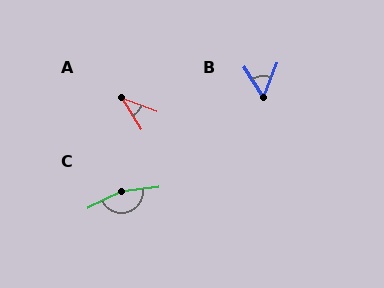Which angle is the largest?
C, at approximately 161 degrees.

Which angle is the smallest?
A, at approximately 38 degrees.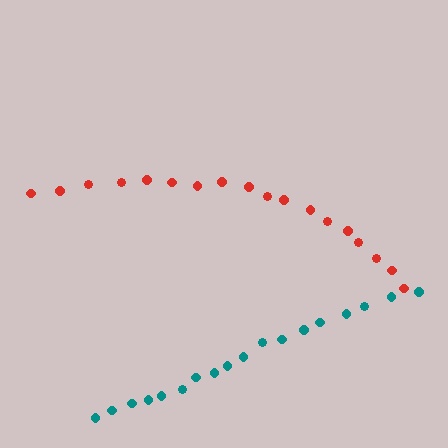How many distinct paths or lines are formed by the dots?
There are 2 distinct paths.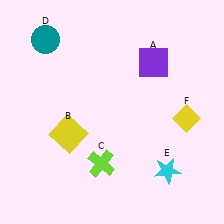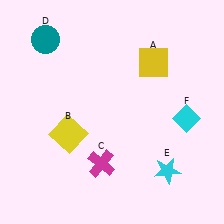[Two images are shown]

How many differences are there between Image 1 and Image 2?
There are 3 differences between the two images.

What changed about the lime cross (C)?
In Image 1, C is lime. In Image 2, it changed to magenta.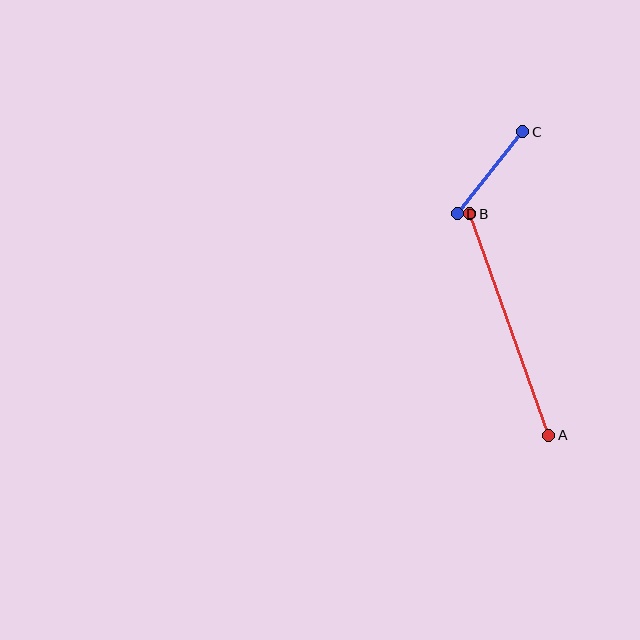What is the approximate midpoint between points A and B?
The midpoint is at approximately (509, 324) pixels.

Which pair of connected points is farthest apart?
Points A and B are farthest apart.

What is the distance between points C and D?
The distance is approximately 105 pixels.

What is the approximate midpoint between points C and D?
The midpoint is at approximately (490, 173) pixels.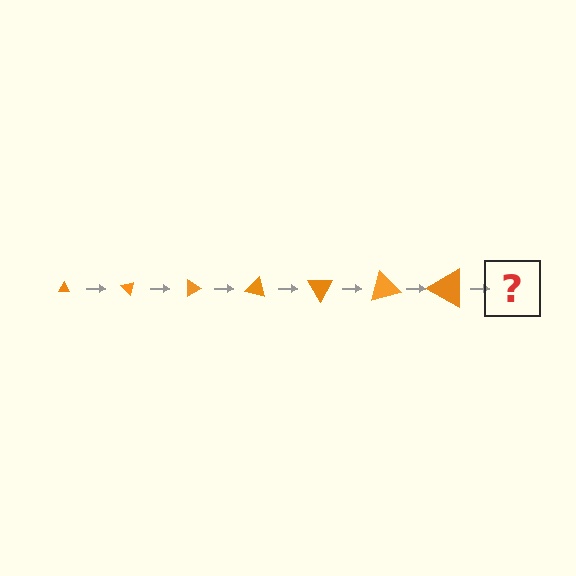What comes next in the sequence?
The next element should be a triangle, larger than the previous one and rotated 315 degrees from the start.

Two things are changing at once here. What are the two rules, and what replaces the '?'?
The two rules are that the triangle grows larger each step and it rotates 45 degrees each step. The '?' should be a triangle, larger than the previous one and rotated 315 degrees from the start.